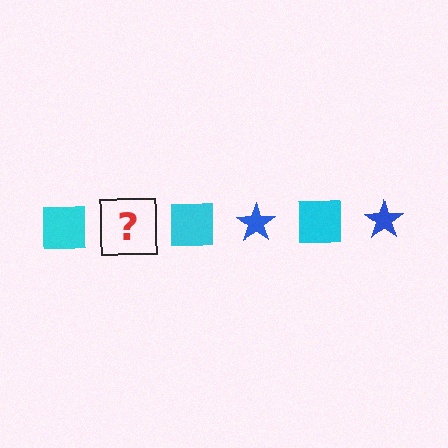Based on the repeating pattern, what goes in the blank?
The blank should be a blue star.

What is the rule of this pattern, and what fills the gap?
The rule is that the pattern alternates between cyan square and blue star. The gap should be filled with a blue star.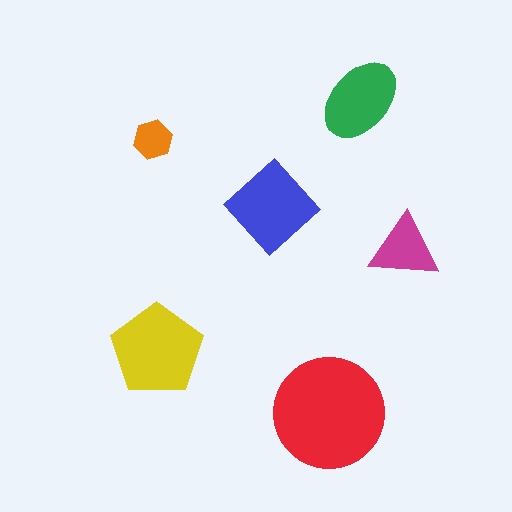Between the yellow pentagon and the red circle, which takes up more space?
The red circle.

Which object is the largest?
The red circle.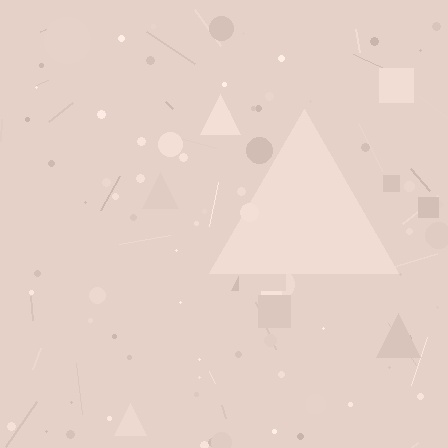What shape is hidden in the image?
A triangle is hidden in the image.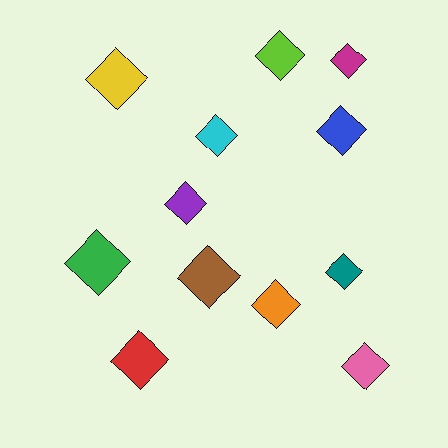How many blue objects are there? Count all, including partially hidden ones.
There is 1 blue object.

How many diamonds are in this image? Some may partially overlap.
There are 12 diamonds.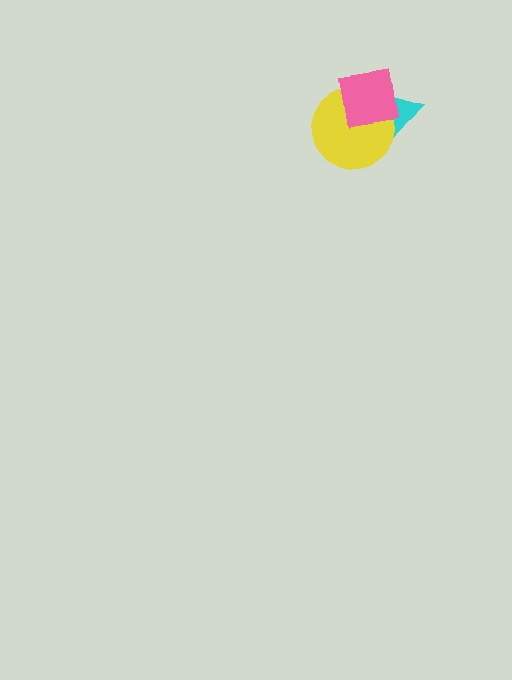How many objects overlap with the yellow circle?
2 objects overlap with the yellow circle.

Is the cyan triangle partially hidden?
Yes, it is partially covered by another shape.